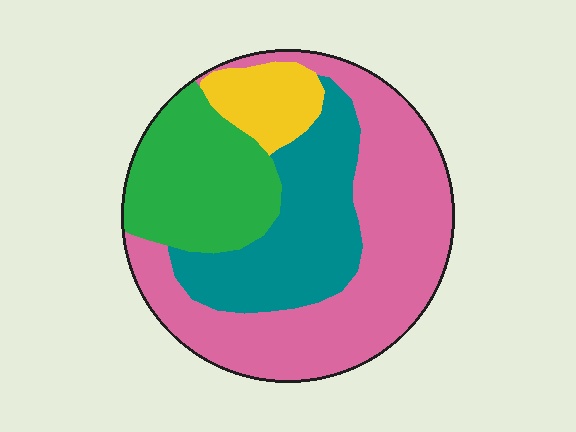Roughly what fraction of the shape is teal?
Teal covers 24% of the shape.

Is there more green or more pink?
Pink.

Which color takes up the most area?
Pink, at roughly 45%.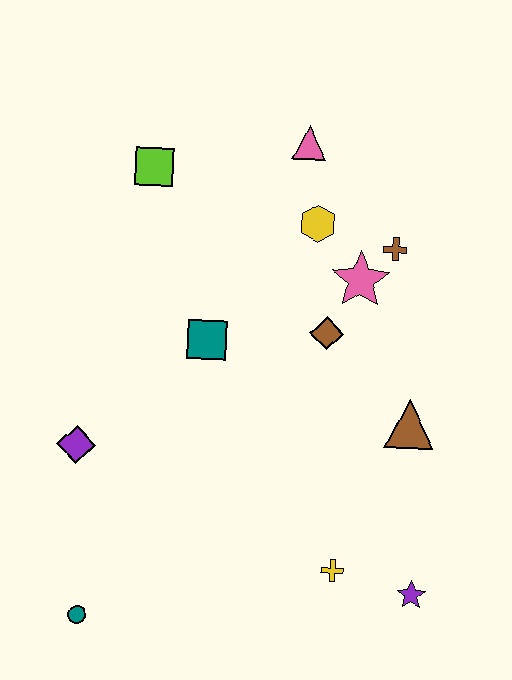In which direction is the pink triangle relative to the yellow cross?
The pink triangle is above the yellow cross.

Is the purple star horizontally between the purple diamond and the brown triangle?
No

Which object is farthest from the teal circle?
The pink triangle is farthest from the teal circle.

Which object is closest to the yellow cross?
The purple star is closest to the yellow cross.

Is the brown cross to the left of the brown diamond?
No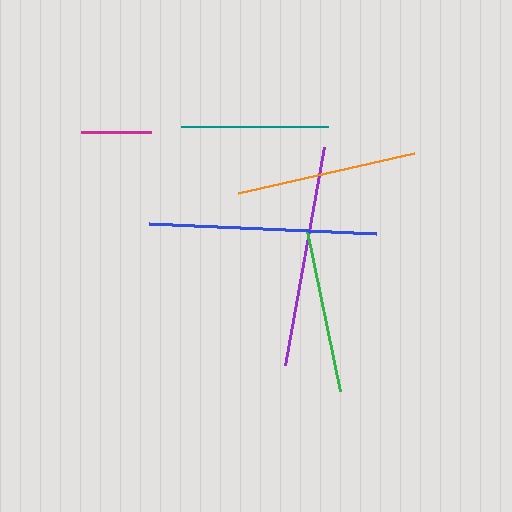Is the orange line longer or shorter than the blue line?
The blue line is longer than the orange line.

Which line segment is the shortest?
The magenta line is the shortest at approximately 70 pixels.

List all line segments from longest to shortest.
From longest to shortest: blue, purple, orange, green, teal, magenta.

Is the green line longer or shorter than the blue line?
The blue line is longer than the green line.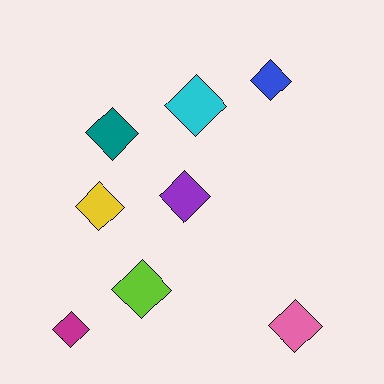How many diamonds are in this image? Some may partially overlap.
There are 8 diamonds.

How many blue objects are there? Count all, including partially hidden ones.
There is 1 blue object.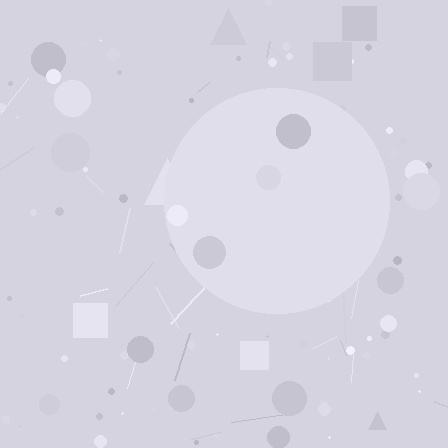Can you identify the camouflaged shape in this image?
The camouflaged shape is a circle.